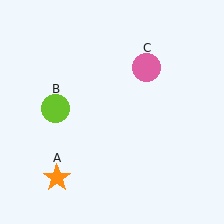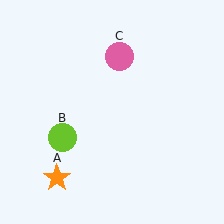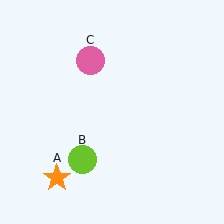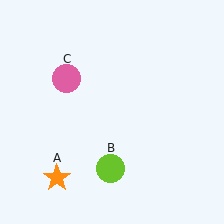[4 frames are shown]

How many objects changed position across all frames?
2 objects changed position: lime circle (object B), pink circle (object C).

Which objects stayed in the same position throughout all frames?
Orange star (object A) remained stationary.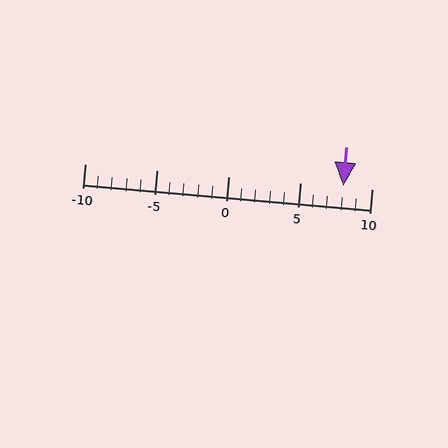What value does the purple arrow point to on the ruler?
The purple arrow points to approximately 8.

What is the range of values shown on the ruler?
The ruler shows values from -10 to 10.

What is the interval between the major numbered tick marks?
The major tick marks are spaced 5 units apart.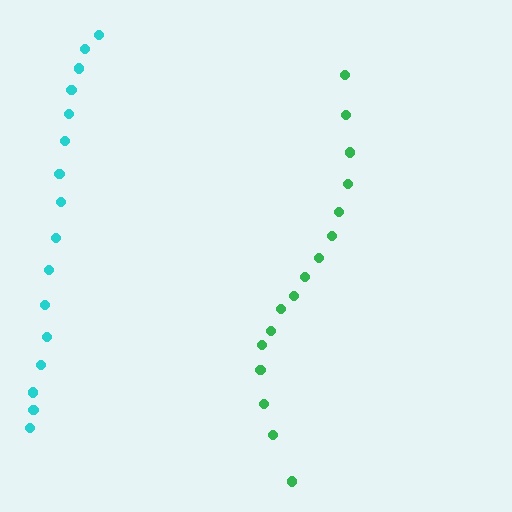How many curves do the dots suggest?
There are 2 distinct paths.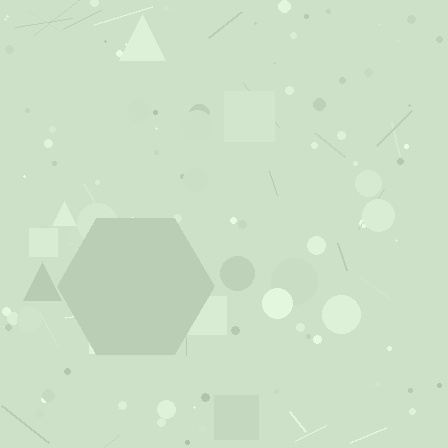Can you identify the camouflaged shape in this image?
The camouflaged shape is a hexagon.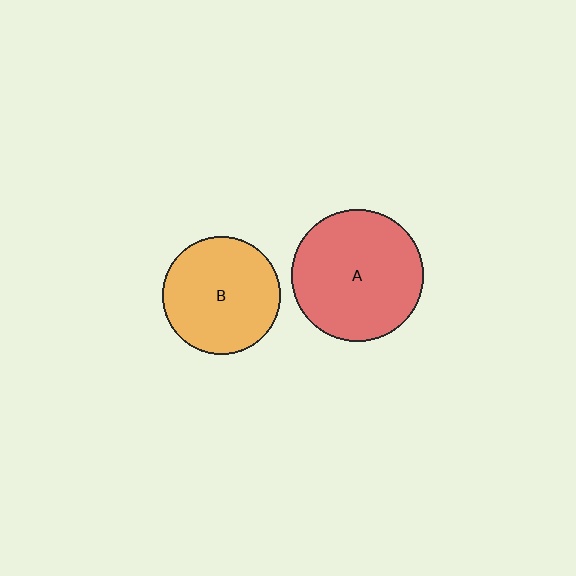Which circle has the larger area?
Circle A (red).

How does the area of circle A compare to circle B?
Approximately 1.3 times.